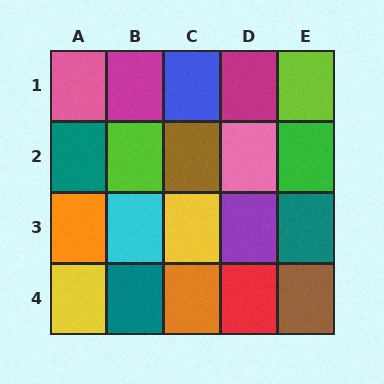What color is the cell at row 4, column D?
Red.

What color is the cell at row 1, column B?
Magenta.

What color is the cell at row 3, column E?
Teal.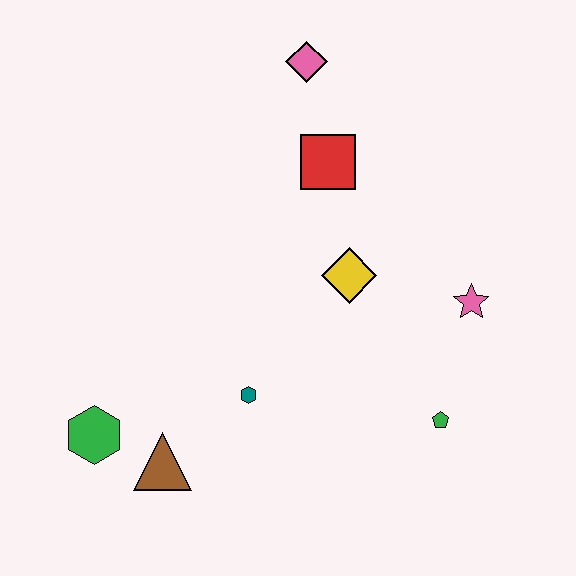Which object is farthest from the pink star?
The green hexagon is farthest from the pink star.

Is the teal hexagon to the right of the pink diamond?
No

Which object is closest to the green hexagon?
The brown triangle is closest to the green hexagon.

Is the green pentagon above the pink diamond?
No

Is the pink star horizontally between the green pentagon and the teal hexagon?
No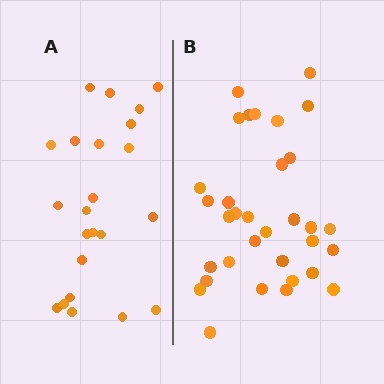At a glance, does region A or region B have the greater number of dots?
Region B (the right region) has more dots.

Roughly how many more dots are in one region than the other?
Region B has roughly 10 or so more dots than region A.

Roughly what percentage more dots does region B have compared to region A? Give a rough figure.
About 45% more.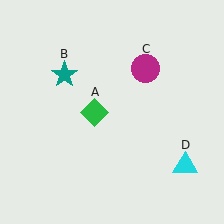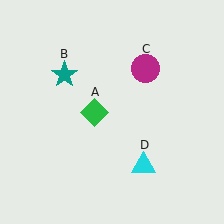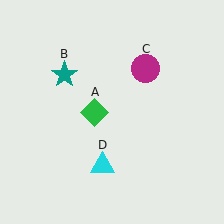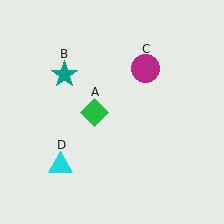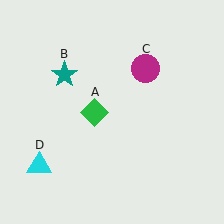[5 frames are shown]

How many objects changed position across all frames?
1 object changed position: cyan triangle (object D).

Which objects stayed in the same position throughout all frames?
Green diamond (object A) and teal star (object B) and magenta circle (object C) remained stationary.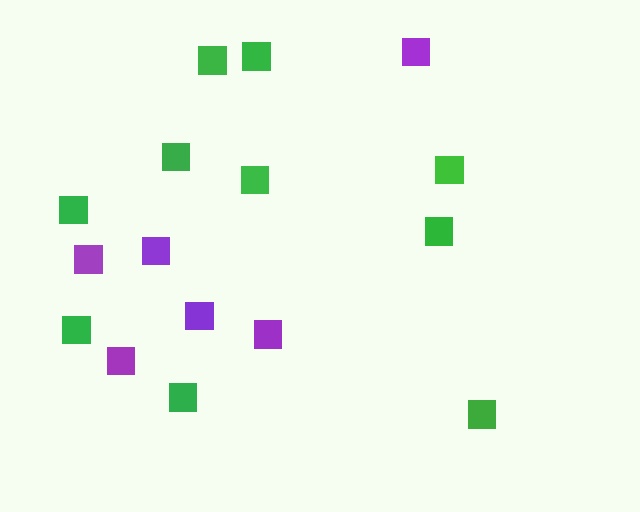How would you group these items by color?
There are 2 groups: one group of purple squares (6) and one group of green squares (10).